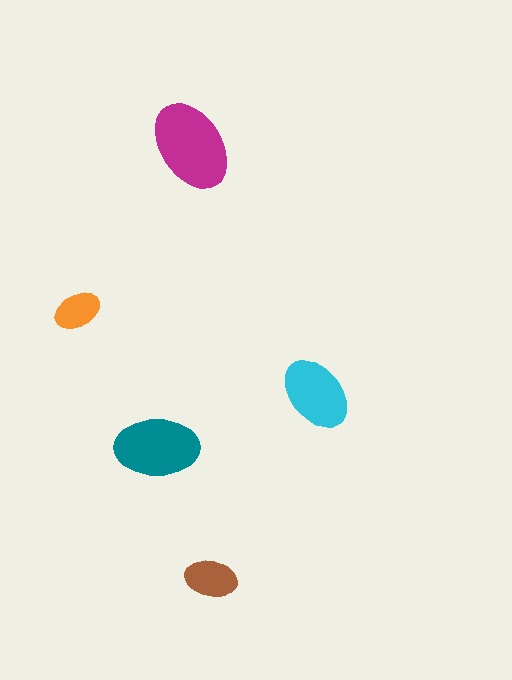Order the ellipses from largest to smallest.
the magenta one, the teal one, the cyan one, the brown one, the orange one.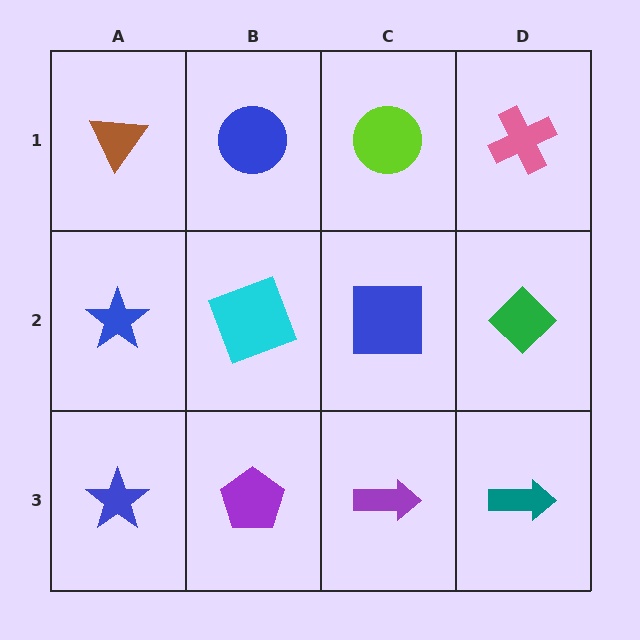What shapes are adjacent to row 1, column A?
A blue star (row 2, column A), a blue circle (row 1, column B).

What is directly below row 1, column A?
A blue star.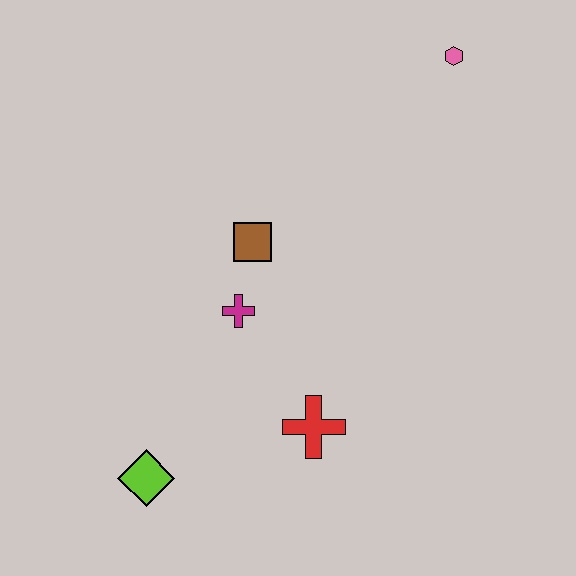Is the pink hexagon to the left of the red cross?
No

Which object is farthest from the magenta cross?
The pink hexagon is farthest from the magenta cross.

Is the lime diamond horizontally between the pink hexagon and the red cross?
No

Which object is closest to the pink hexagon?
The brown square is closest to the pink hexagon.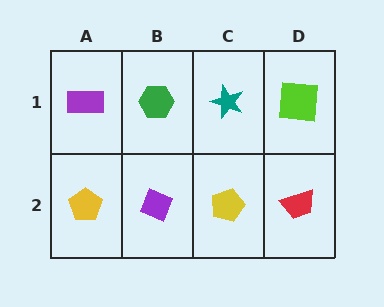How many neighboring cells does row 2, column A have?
2.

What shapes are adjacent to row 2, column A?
A purple rectangle (row 1, column A), a purple diamond (row 2, column B).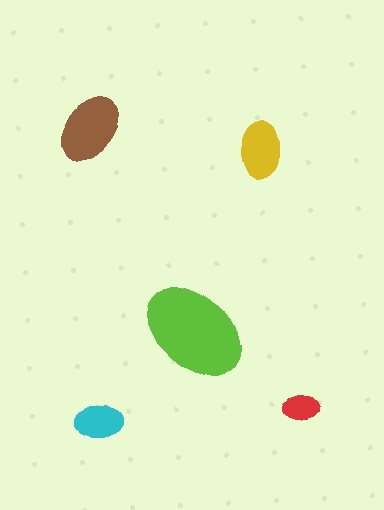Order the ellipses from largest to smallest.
the lime one, the brown one, the yellow one, the cyan one, the red one.